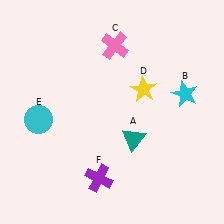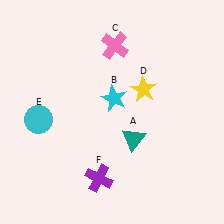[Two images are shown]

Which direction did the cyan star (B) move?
The cyan star (B) moved left.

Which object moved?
The cyan star (B) moved left.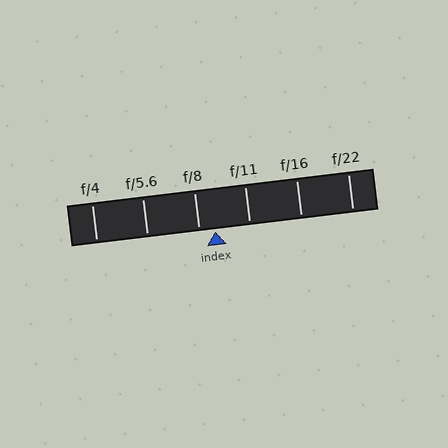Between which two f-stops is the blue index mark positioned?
The index mark is between f/8 and f/11.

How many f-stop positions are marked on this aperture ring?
There are 6 f-stop positions marked.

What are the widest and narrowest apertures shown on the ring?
The widest aperture shown is f/4 and the narrowest is f/22.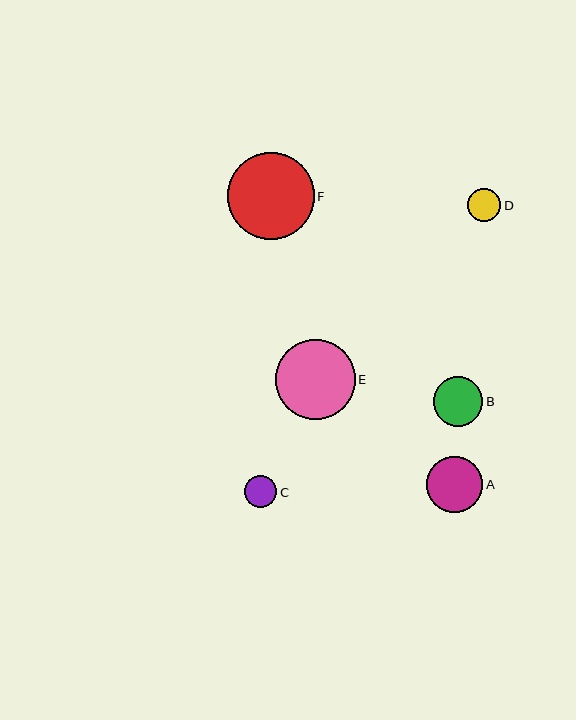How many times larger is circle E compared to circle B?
Circle E is approximately 1.6 times the size of circle B.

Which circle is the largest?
Circle F is the largest with a size of approximately 87 pixels.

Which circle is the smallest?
Circle C is the smallest with a size of approximately 32 pixels.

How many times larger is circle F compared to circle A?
Circle F is approximately 1.6 times the size of circle A.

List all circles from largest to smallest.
From largest to smallest: F, E, A, B, D, C.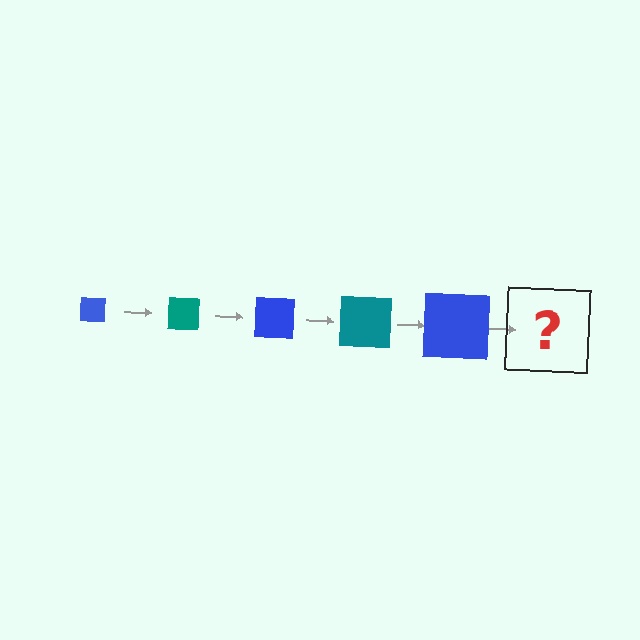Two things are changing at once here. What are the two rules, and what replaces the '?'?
The two rules are that the square grows larger each step and the color cycles through blue and teal. The '?' should be a teal square, larger than the previous one.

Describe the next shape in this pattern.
It should be a teal square, larger than the previous one.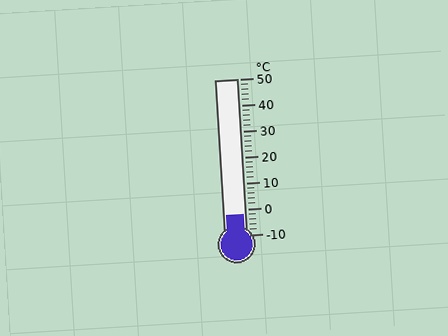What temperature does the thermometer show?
The thermometer shows approximately -2°C.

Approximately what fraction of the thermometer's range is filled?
The thermometer is filled to approximately 15% of its range.